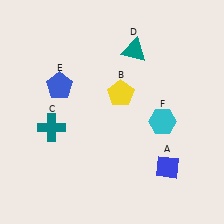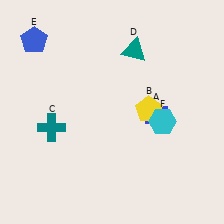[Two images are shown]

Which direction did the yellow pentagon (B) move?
The yellow pentagon (B) moved right.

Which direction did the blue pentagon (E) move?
The blue pentagon (E) moved up.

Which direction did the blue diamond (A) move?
The blue diamond (A) moved up.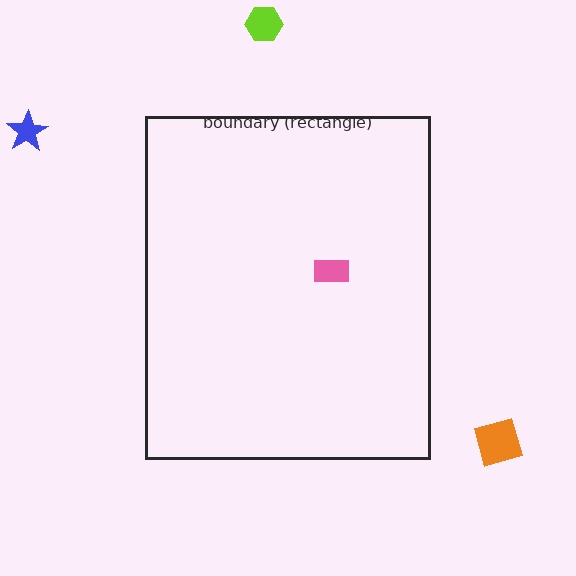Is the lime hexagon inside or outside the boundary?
Outside.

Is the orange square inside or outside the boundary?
Outside.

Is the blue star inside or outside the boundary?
Outside.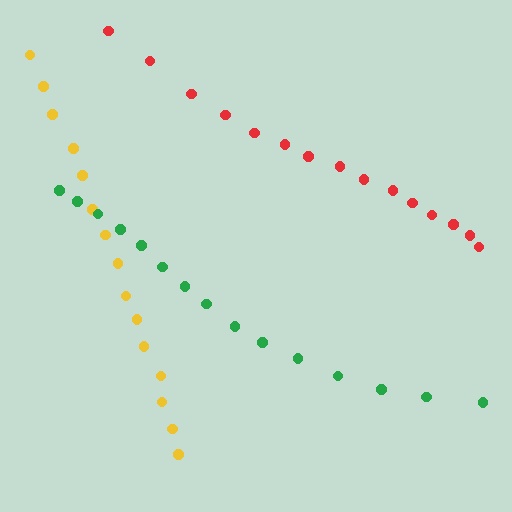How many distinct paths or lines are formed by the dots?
There are 3 distinct paths.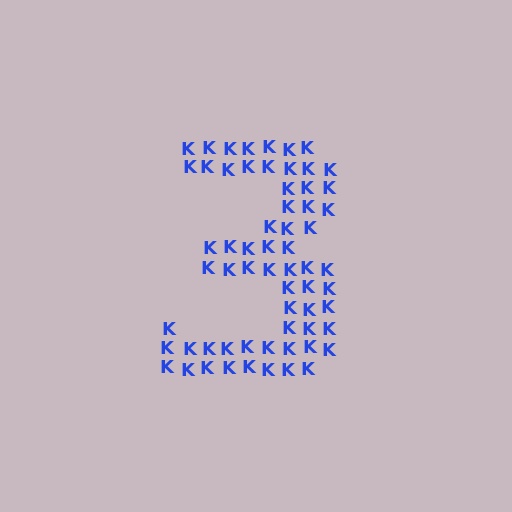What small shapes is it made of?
It is made of small letter K's.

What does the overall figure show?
The overall figure shows the digit 3.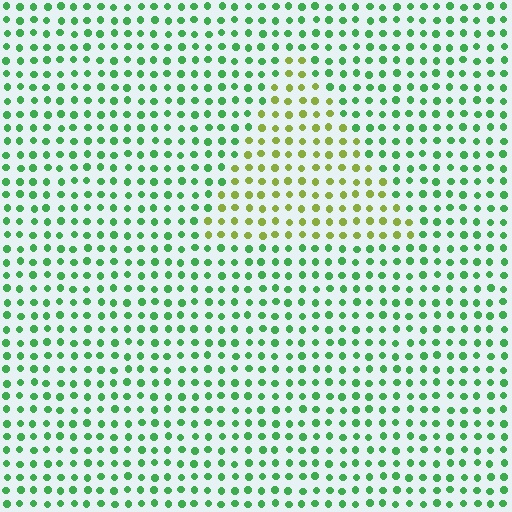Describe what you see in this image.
The image is filled with small green elements in a uniform arrangement. A triangle-shaped region is visible where the elements are tinted to a slightly different hue, forming a subtle color boundary.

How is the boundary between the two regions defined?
The boundary is defined purely by a slight shift in hue (about 49 degrees). Spacing, size, and orientation are identical on both sides.